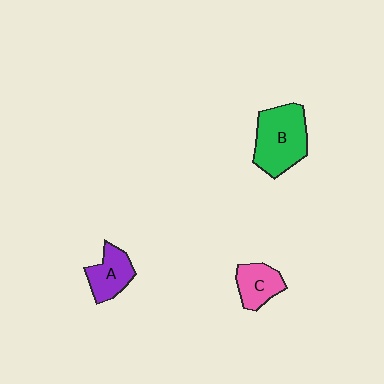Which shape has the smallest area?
Shape C (pink).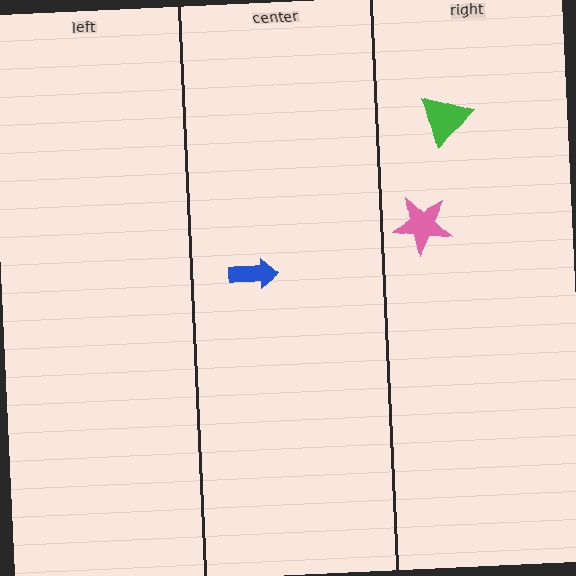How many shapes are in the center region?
1.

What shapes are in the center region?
The blue arrow.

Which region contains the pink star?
The right region.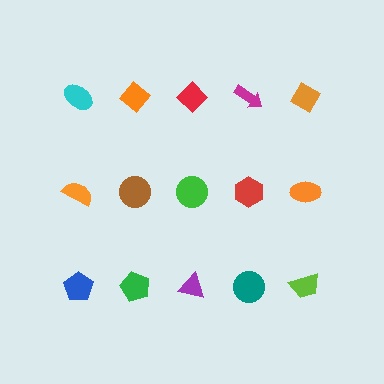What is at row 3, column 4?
A teal circle.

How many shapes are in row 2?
5 shapes.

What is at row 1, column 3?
A red diamond.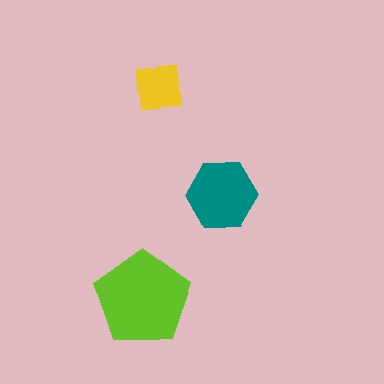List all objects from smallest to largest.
The yellow square, the teal hexagon, the lime pentagon.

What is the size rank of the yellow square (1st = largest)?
3rd.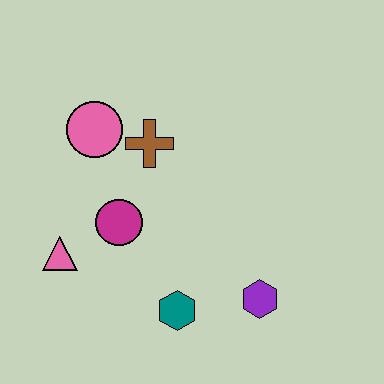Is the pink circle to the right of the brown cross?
No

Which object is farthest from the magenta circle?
The purple hexagon is farthest from the magenta circle.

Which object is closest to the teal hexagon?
The purple hexagon is closest to the teal hexagon.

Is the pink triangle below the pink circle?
Yes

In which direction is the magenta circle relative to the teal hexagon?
The magenta circle is above the teal hexagon.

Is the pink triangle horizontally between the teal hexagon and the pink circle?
No